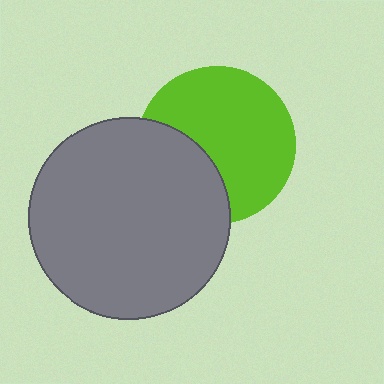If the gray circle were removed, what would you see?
You would see the complete lime circle.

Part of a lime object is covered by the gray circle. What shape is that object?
It is a circle.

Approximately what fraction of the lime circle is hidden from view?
Roughly 33% of the lime circle is hidden behind the gray circle.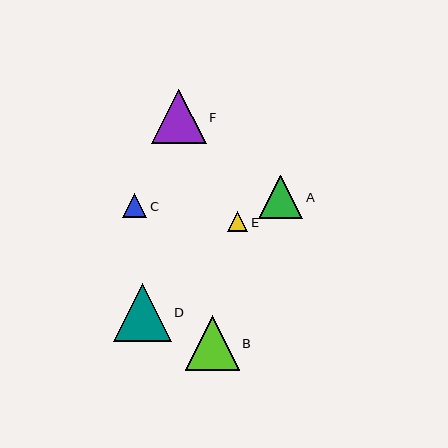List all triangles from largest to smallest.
From largest to smallest: D, F, B, A, C, E.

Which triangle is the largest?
Triangle D is the largest with a size of approximately 58 pixels.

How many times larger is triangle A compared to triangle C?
Triangle A is approximately 1.8 times the size of triangle C.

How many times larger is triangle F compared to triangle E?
Triangle F is approximately 2.8 times the size of triangle E.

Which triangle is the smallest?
Triangle E is the smallest with a size of approximately 20 pixels.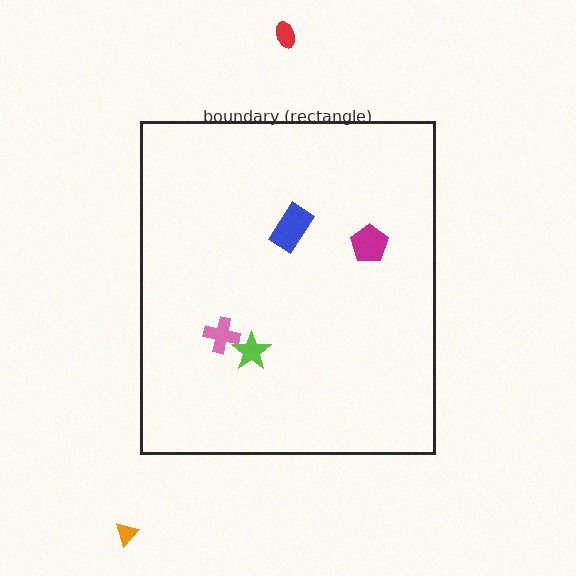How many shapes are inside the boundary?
4 inside, 2 outside.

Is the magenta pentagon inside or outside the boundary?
Inside.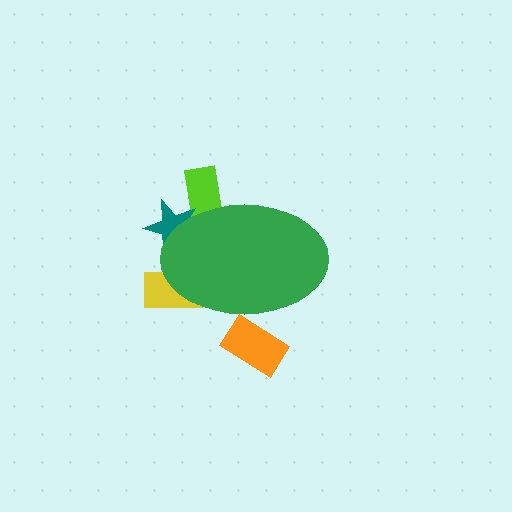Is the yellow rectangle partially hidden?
Yes, the yellow rectangle is partially hidden behind the green ellipse.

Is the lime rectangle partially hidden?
Yes, the lime rectangle is partially hidden behind the green ellipse.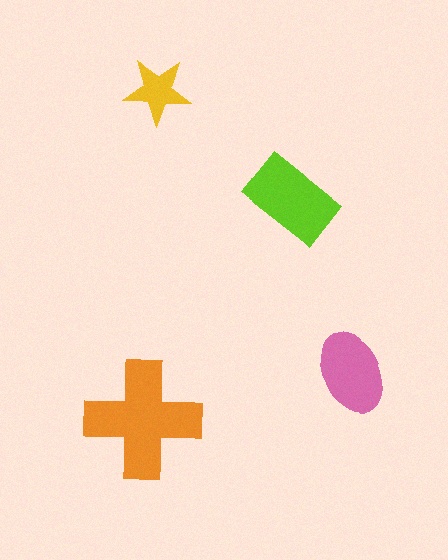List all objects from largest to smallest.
The orange cross, the lime rectangle, the pink ellipse, the yellow star.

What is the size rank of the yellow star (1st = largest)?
4th.